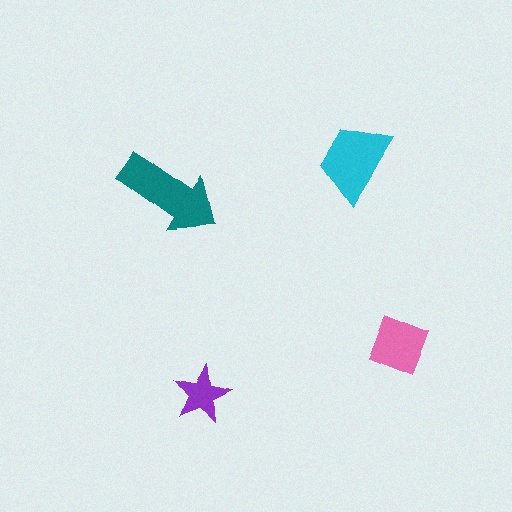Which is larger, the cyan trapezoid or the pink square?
The cyan trapezoid.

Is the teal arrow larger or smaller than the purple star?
Larger.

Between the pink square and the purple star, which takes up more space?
The pink square.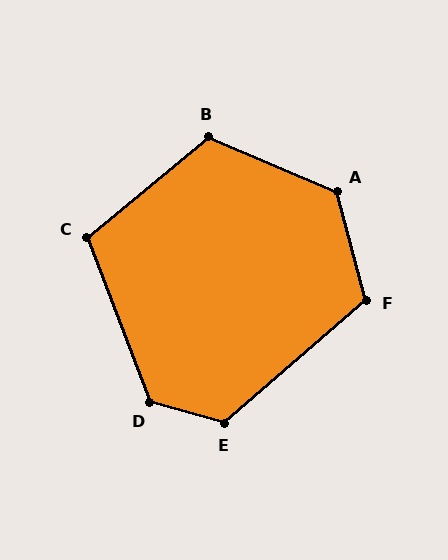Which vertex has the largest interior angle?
A, at approximately 128 degrees.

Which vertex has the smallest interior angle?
C, at approximately 109 degrees.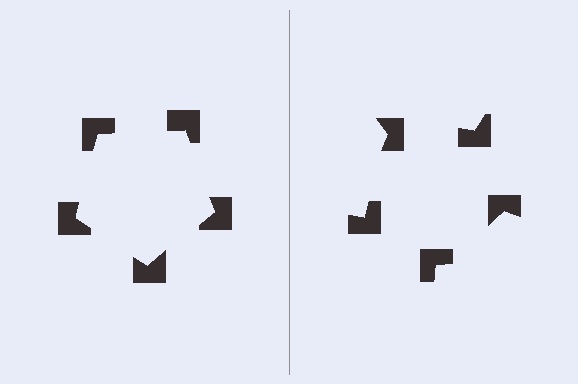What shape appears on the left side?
An illusory pentagon.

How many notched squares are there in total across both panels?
10 — 5 on each side.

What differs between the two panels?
The notched squares are positioned identically on both sides; only the wedge orientations differ. On the left they align to a pentagon; on the right they are misaligned.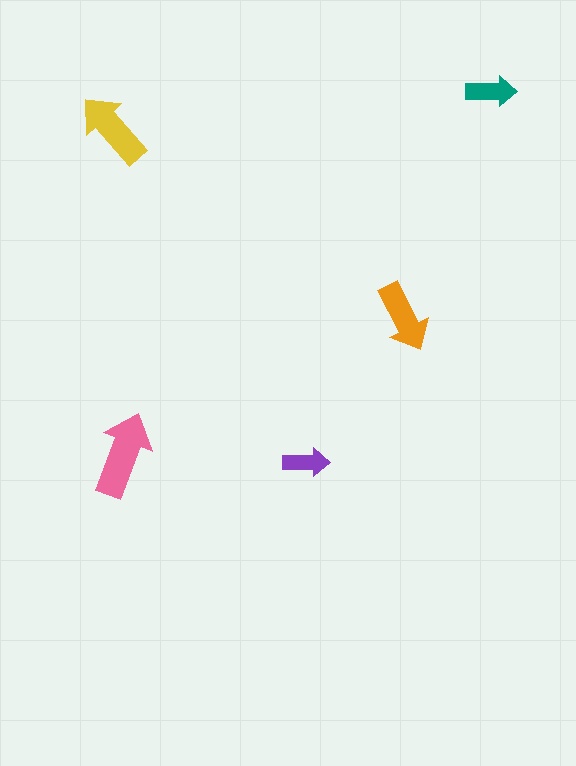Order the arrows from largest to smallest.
the pink one, the yellow one, the orange one, the teal one, the purple one.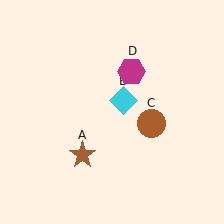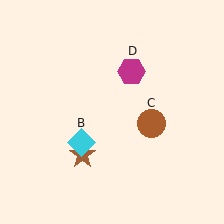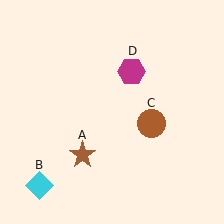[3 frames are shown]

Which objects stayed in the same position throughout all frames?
Brown star (object A) and brown circle (object C) and magenta hexagon (object D) remained stationary.